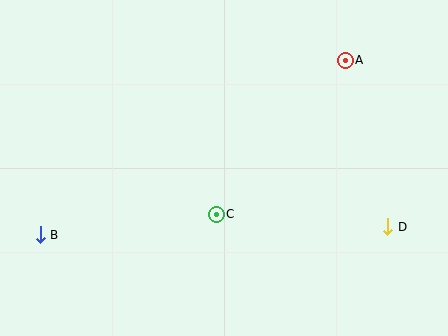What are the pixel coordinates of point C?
Point C is at (216, 214).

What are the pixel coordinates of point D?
Point D is at (388, 227).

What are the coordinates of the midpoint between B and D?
The midpoint between B and D is at (214, 231).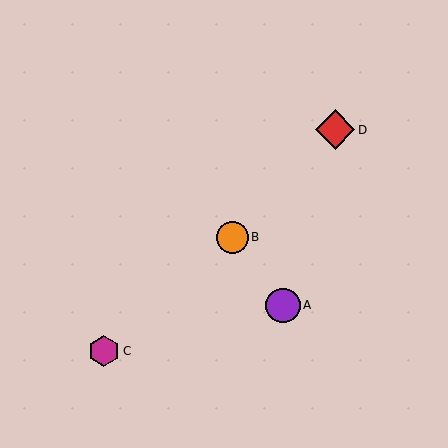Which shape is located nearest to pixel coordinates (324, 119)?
The red diamond (labeled D) at (335, 130) is nearest to that location.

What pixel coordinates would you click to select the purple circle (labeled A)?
Click at (283, 305) to select the purple circle A.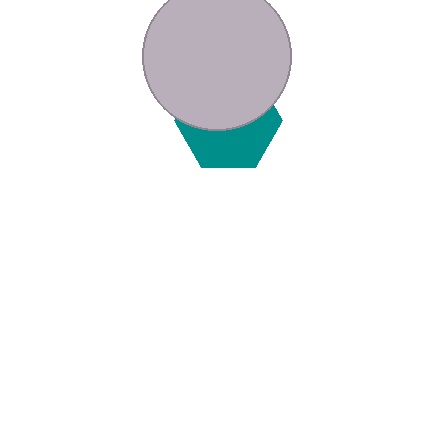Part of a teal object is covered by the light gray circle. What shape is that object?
It is a hexagon.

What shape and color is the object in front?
The object in front is a light gray circle.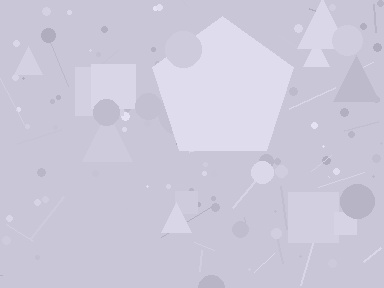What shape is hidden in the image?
A pentagon is hidden in the image.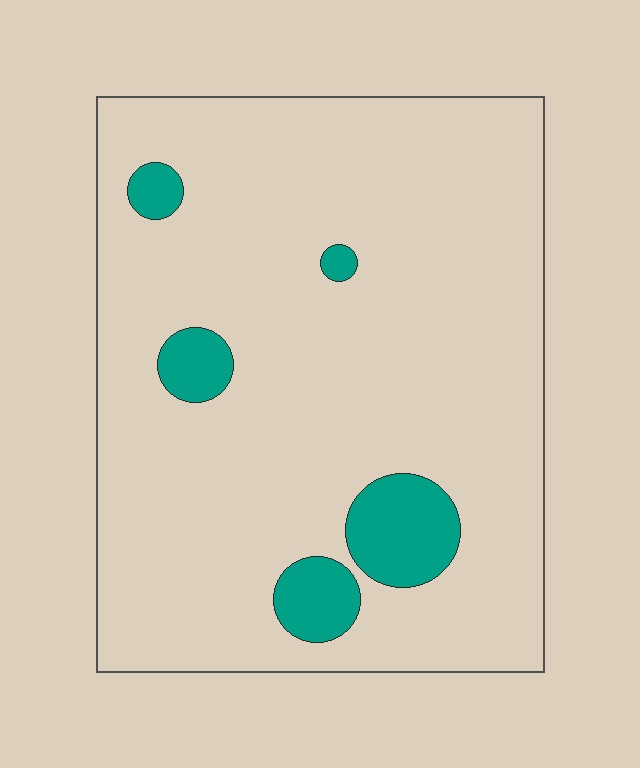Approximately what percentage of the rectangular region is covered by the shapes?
Approximately 10%.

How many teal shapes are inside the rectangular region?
5.